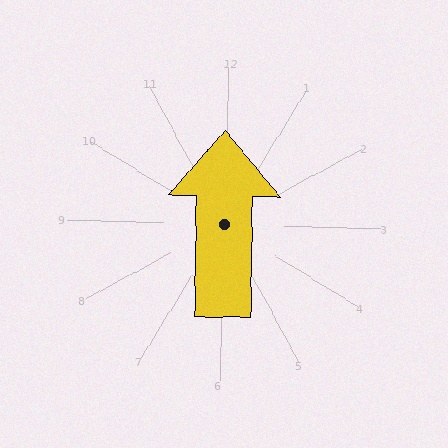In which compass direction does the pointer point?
North.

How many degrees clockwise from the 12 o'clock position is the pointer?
Approximately 359 degrees.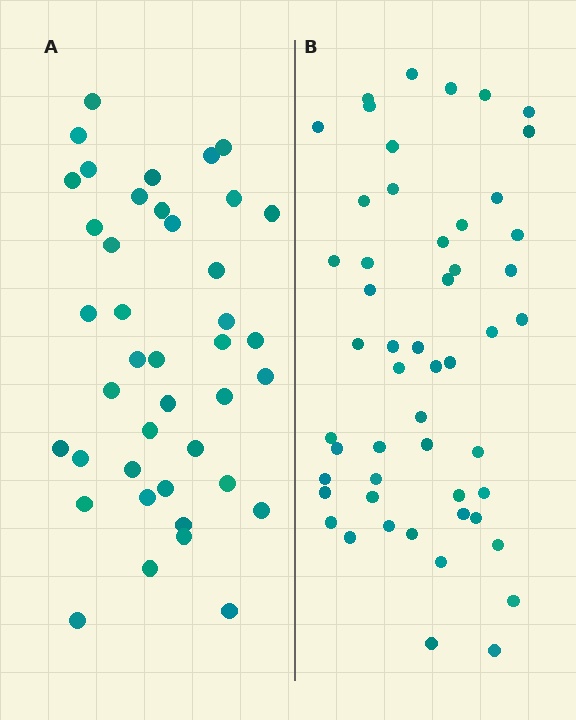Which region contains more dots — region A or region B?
Region B (the right region) has more dots.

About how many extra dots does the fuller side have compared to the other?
Region B has roughly 12 or so more dots than region A.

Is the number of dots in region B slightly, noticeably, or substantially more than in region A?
Region B has noticeably more, but not dramatically so. The ratio is roughly 1.3 to 1.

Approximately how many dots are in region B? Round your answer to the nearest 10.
About 50 dots. (The exact count is 52, which rounds to 50.)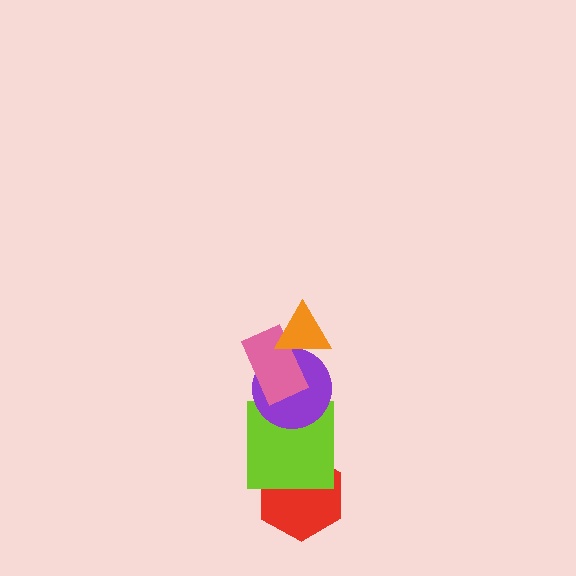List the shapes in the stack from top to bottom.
From top to bottom: the orange triangle, the pink rectangle, the purple circle, the lime square, the red hexagon.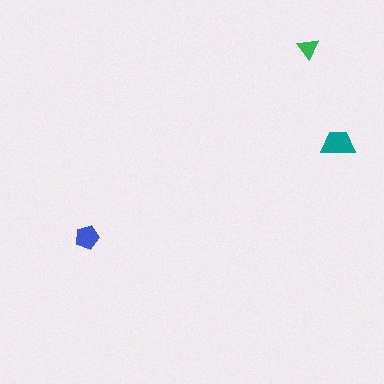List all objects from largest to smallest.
The teal trapezoid, the blue pentagon, the green triangle.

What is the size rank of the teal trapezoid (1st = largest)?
1st.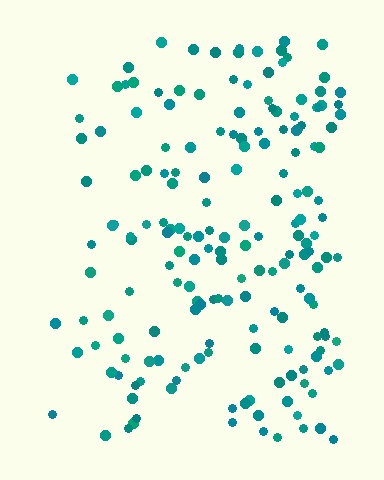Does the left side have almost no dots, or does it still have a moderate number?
Still a moderate number, just noticeably fewer than the right.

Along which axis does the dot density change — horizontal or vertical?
Horizontal.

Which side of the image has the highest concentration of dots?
The right.